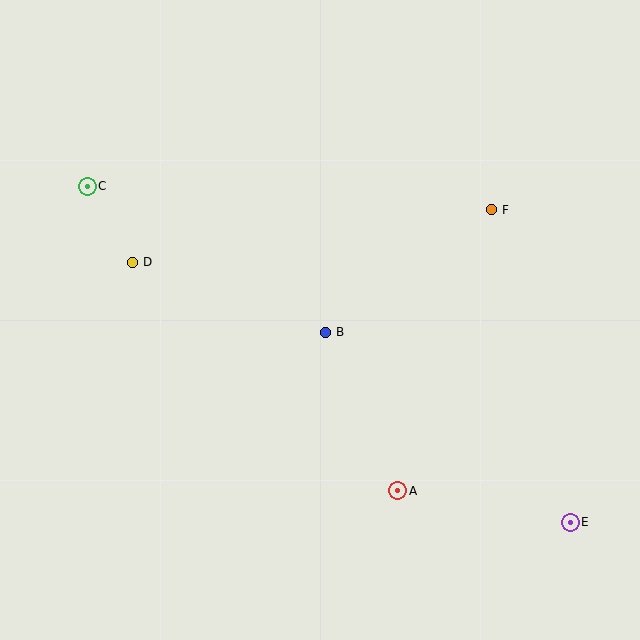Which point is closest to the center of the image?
Point B at (325, 332) is closest to the center.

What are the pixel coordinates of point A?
Point A is at (398, 491).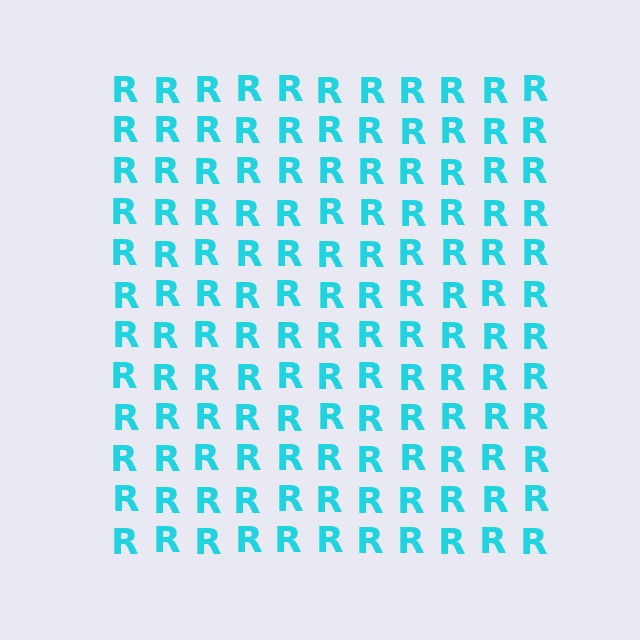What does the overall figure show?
The overall figure shows a square.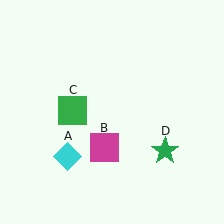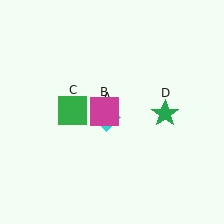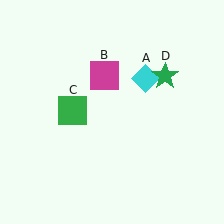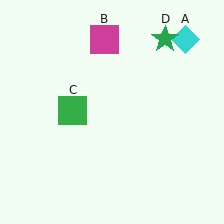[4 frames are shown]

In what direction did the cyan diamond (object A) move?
The cyan diamond (object A) moved up and to the right.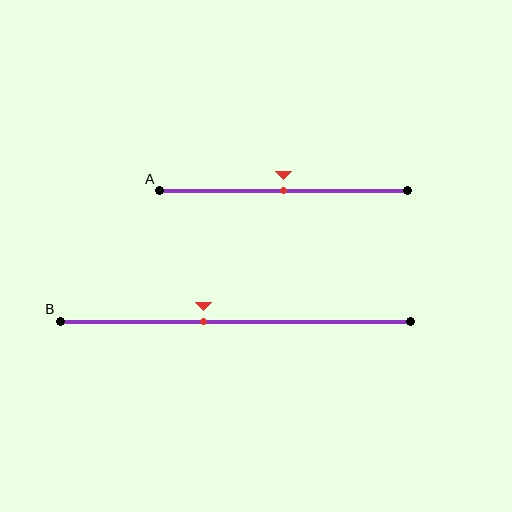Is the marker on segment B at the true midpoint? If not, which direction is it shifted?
No, the marker on segment B is shifted to the left by about 9% of the segment length.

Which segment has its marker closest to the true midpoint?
Segment A has its marker closest to the true midpoint.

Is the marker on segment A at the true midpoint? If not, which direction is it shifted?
Yes, the marker on segment A is at the true midpoint.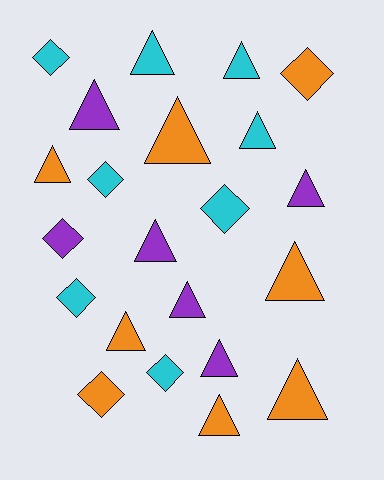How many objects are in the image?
There are 22 objects.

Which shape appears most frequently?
Triangle, with 14 objects.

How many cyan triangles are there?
There are 3 cyan triangles.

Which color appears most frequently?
Orange, with 8 objects.